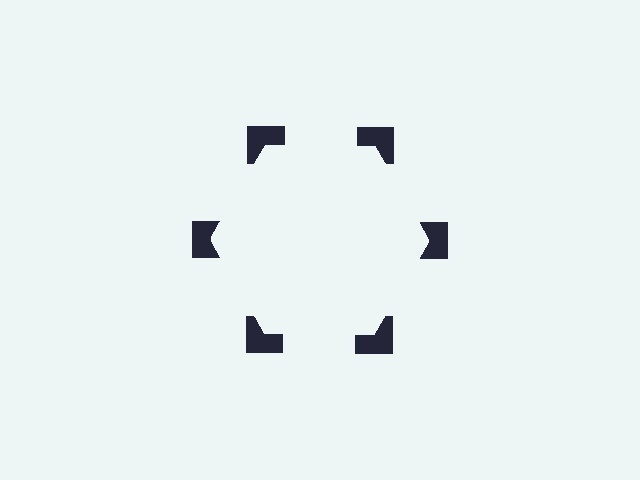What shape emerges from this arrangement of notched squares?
An illusory hexagon — its edges are inferred from the aligned wedge cuts in the notched squares, not physically drawn.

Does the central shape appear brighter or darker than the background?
It typically appears slightly brighter than the background, even though no actual brightness change is drawn.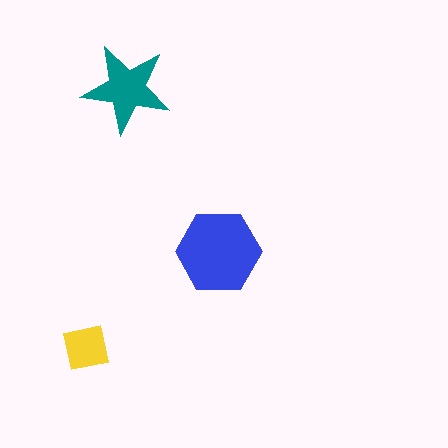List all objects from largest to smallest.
The blue hexagon, the teal star, the yellow square.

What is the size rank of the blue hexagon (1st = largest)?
1st.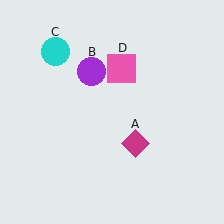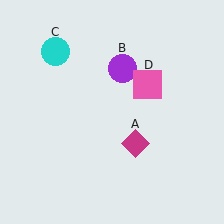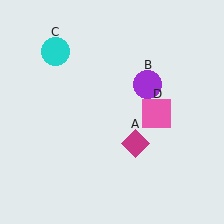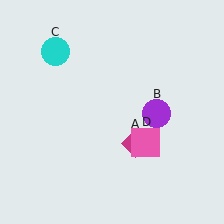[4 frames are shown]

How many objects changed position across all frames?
2 objects changed position: purple circle (object B), pink square (object D).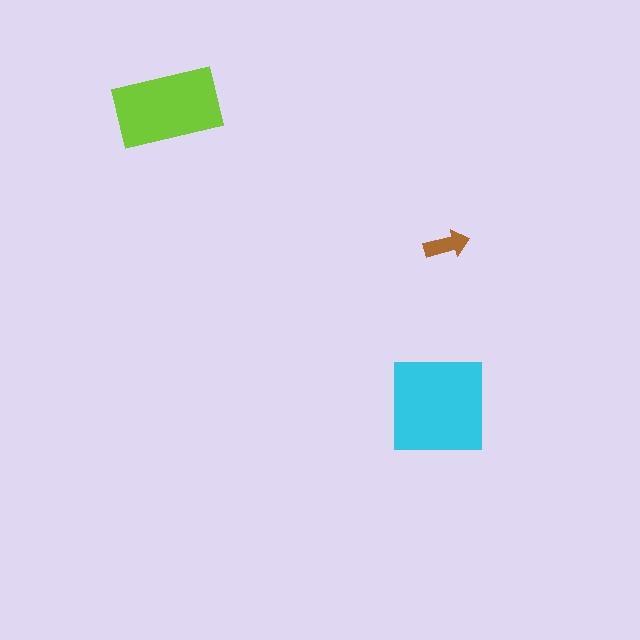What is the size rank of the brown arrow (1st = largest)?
3rd.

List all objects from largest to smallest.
The cyan square, the lime rectangle, the brown arrow.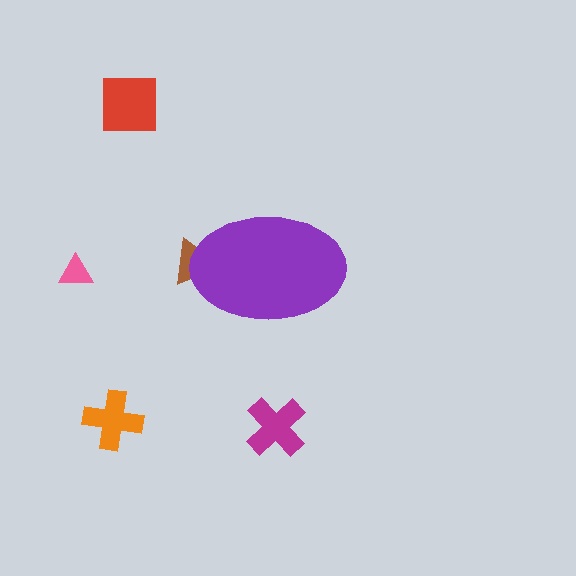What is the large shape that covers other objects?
A purple ellipse.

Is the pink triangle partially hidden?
No, the pink triangle is fully visible.